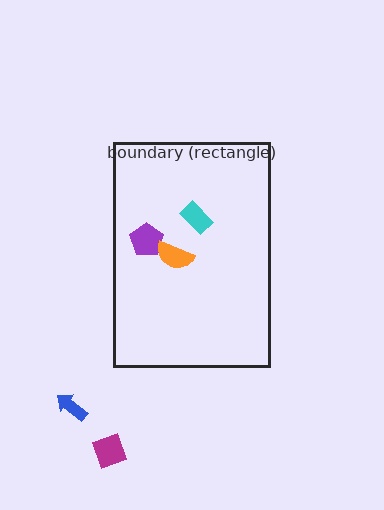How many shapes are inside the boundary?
3 inside, 2 outside.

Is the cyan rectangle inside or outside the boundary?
Inside.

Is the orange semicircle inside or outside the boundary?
Inside.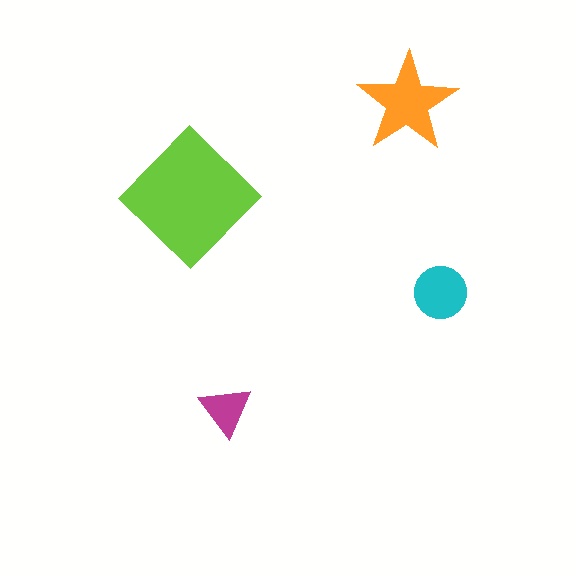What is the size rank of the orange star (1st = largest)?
2nd.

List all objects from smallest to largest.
The magenta triangle, the cyan circle, the orange star, the lime diamond.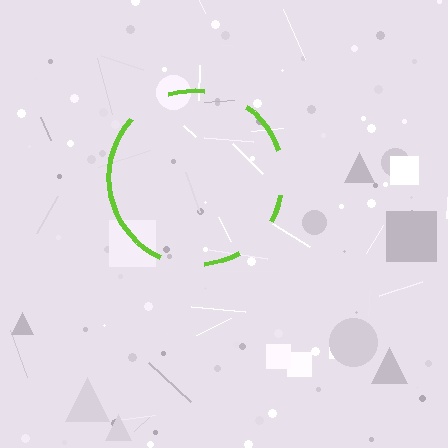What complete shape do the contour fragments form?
The contour fragments form a circle.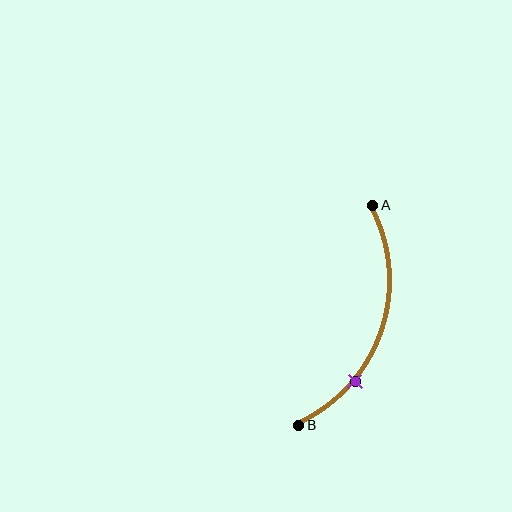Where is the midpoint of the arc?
The arc midpoint is the point on the curve farthest from the straight line joining A and B. It sits to the right of that line.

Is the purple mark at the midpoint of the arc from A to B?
No. The purple mark lies on the arc but is closer to endpoint B. The arc midpoint would be at the point on the curve equidistant along the arc from both A and B.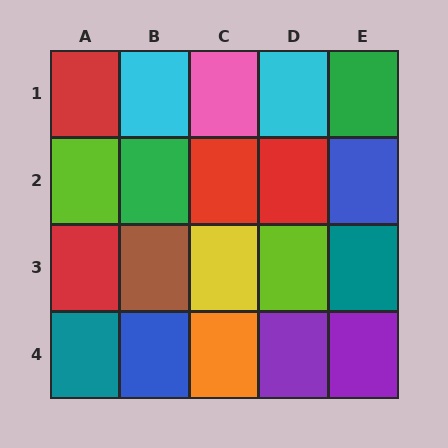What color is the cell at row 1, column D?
Cyan.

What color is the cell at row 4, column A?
Teal.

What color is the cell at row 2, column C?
Red.